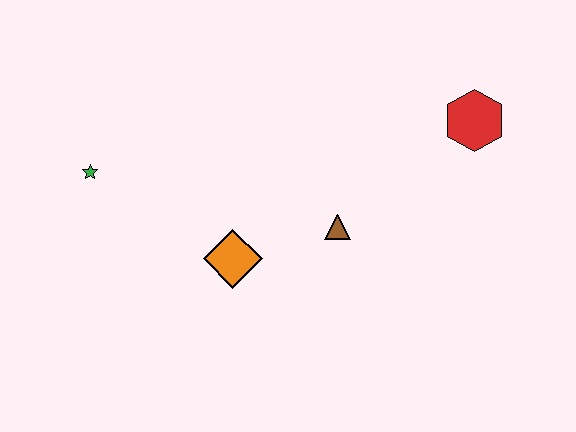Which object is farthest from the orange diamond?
The red hexagon is farthest from the orange diamond.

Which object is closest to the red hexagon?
The brown triangle is closest to the red hexagon.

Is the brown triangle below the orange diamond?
No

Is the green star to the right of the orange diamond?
No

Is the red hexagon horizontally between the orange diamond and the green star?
No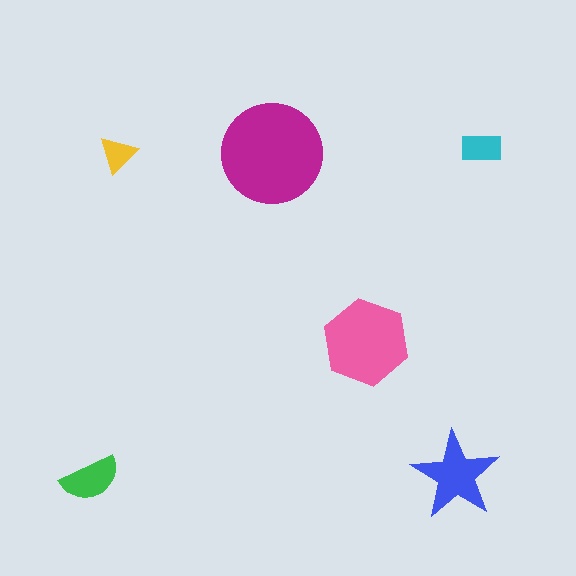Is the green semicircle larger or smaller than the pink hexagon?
Smaller.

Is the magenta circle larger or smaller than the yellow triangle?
Larger.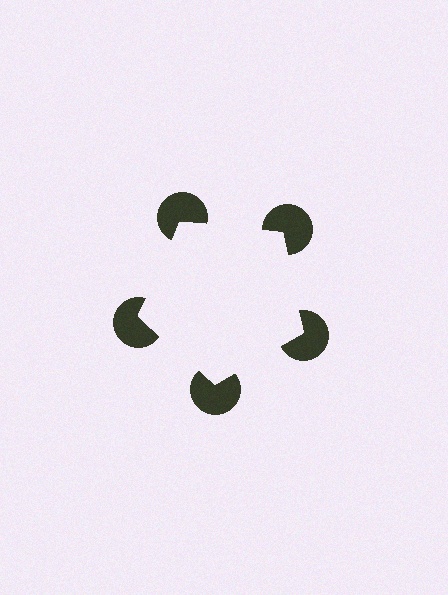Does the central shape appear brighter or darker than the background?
It typically appears slightly brighter than the background, even though no actual brightness change is drawn.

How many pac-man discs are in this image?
There are 5 — one at each vertex of the illusory pentagon.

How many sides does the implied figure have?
5 sides.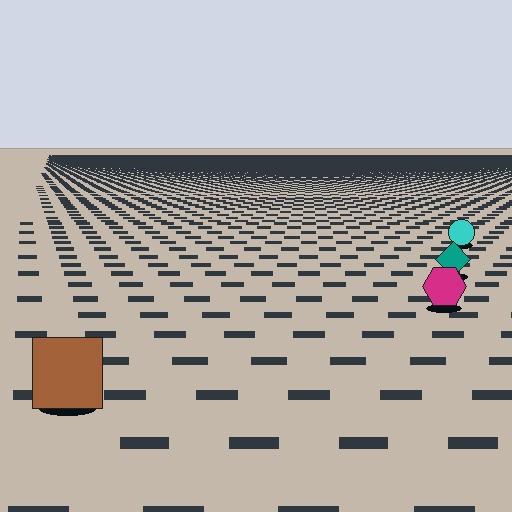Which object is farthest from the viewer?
The cyan circle is farthest from the viewer. It appears smaller and the ground texture around it is denser.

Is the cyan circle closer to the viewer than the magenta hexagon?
No. The magenta hexagon is closer — you can tell from the texture gradient: the ground texture is coarser near it.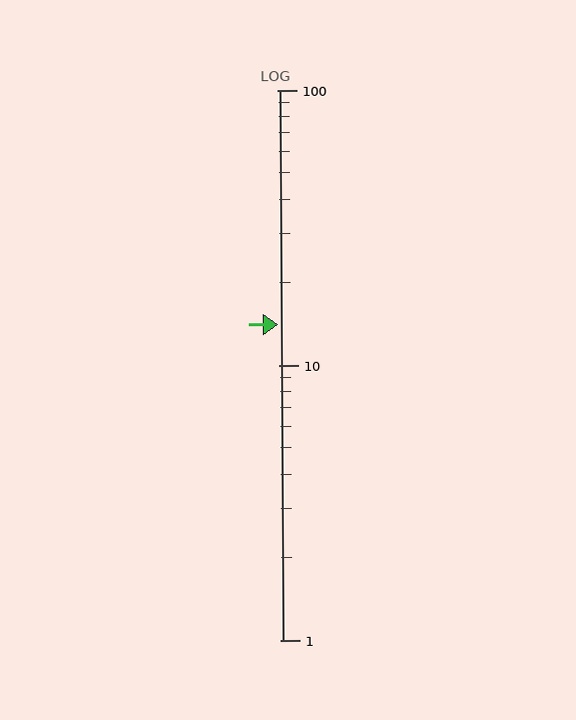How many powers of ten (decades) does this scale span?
The scale spans 2 decades, from 1 to 100.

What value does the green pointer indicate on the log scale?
The pointer indicates approximately 14.